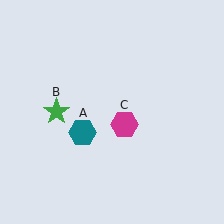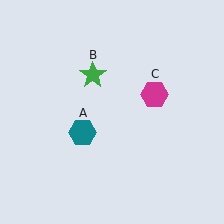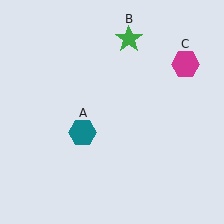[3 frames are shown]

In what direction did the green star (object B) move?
The green star (object B) moved up and to the right.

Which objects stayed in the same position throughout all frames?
Teal hexagon (object A) remained stationary.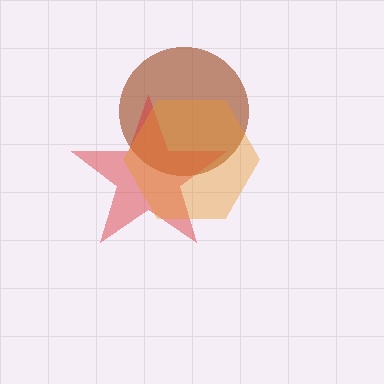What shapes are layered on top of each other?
The layered shapes are: a brown circle, a red star, an orange hexagon.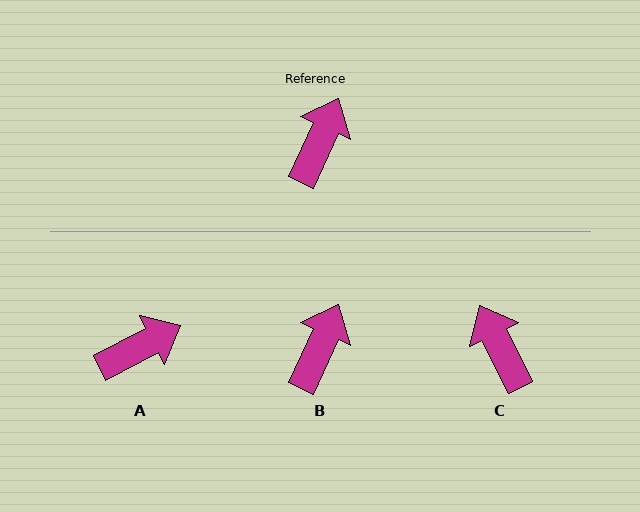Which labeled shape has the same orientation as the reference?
B.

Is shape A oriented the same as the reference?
No, it is off by about 38 degrees.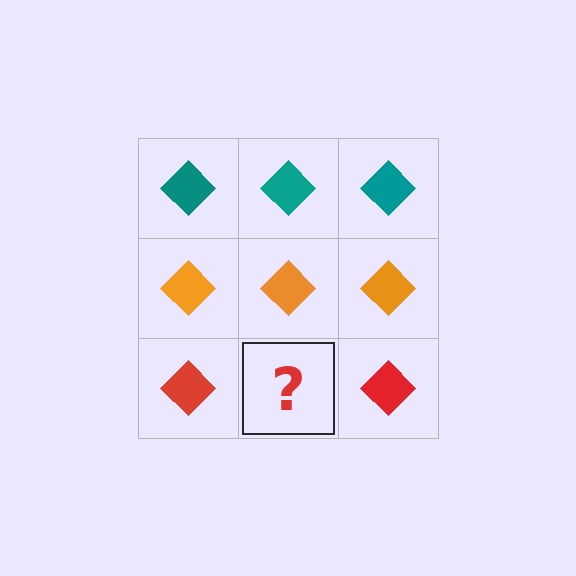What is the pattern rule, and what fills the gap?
The rule is that each row has a consistent color. The gap should be filled with a red diamond.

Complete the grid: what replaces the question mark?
The question mark should be replaced with a red diamond.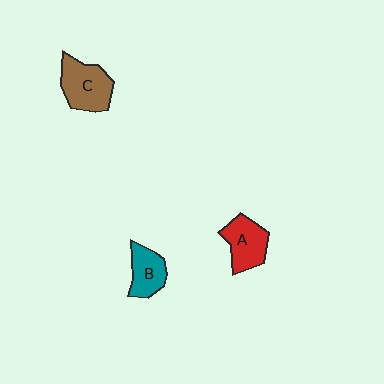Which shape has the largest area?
Shape C (brown).